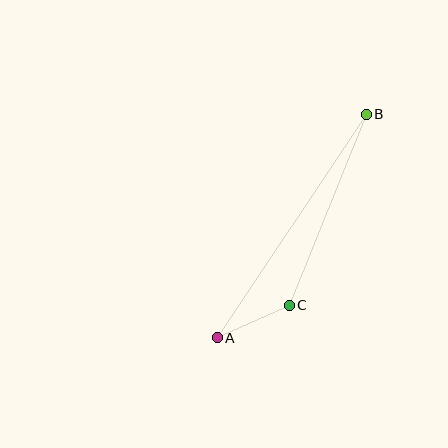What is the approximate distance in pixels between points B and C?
The distance between B and C is approximately 206 pixels.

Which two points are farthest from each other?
Points A and B are farthest from each other.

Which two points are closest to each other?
Points A and C are closest to each other.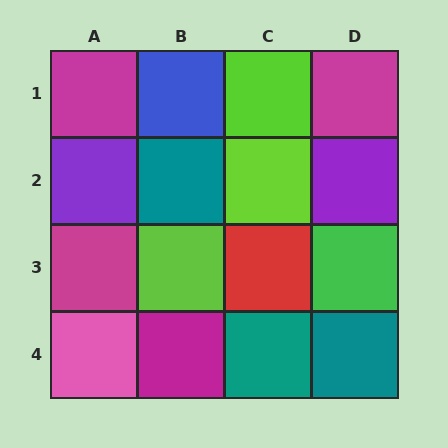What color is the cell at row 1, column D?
Magenta.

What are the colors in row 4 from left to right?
Pink, magenta, teal, teal.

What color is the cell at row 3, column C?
Red.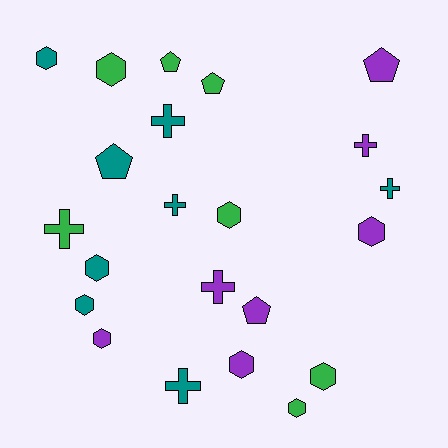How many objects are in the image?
There are 22 objects.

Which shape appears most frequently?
Hexagon, with 10 objects.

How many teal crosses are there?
There are 4 teal crosses.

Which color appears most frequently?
Teal, with 8 objects.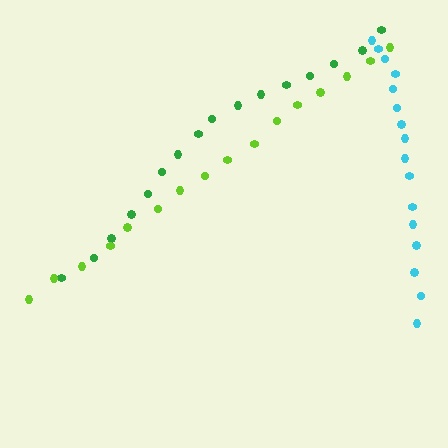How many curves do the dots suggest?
There are 3 distinct paths.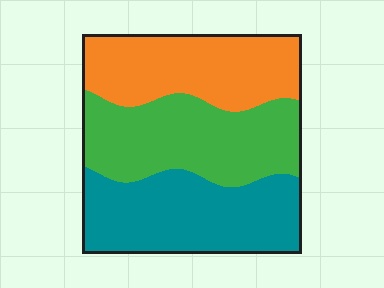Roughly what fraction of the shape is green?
Green covers 34% of the shape.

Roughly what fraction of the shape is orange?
Orange takes up about one third (1/3) of the shape.